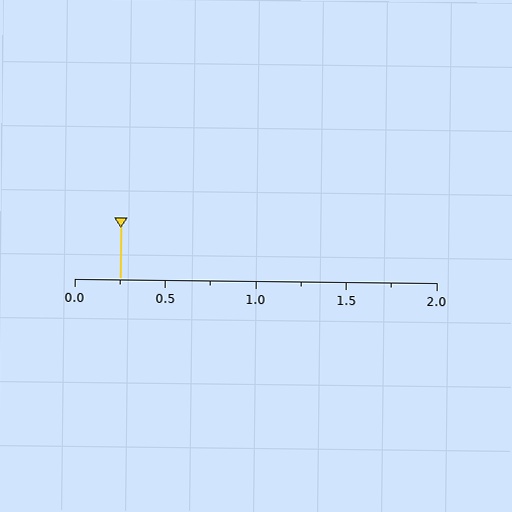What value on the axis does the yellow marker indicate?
The marker indicates approximately 0.25.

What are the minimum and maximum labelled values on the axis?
The axis runs from 0.0 to 2.0.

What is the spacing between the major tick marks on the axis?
The major ticks are spaced 0.5 apart.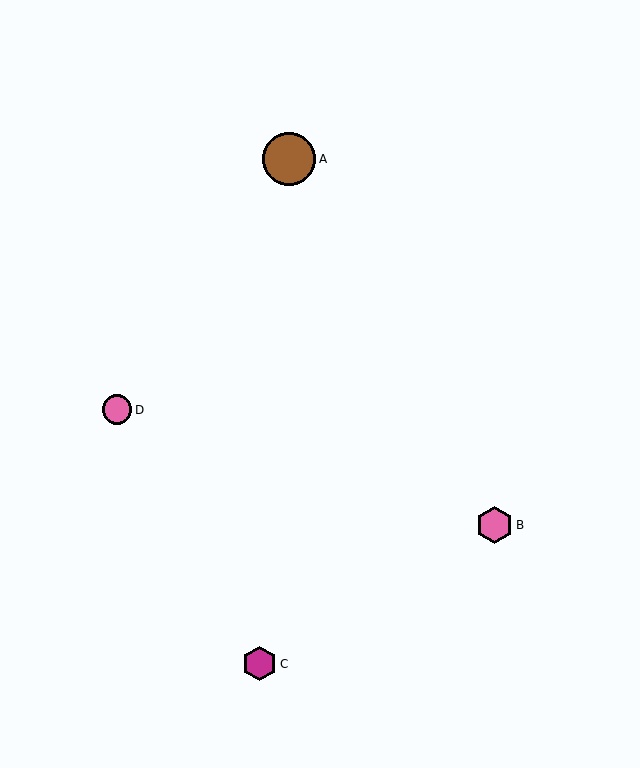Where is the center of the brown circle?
The center of the brown circle is at (289, 159).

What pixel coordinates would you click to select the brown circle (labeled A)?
Click at (289, 159) to select the brown circle A.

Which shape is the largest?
The brown circle (labeled A) is the largest.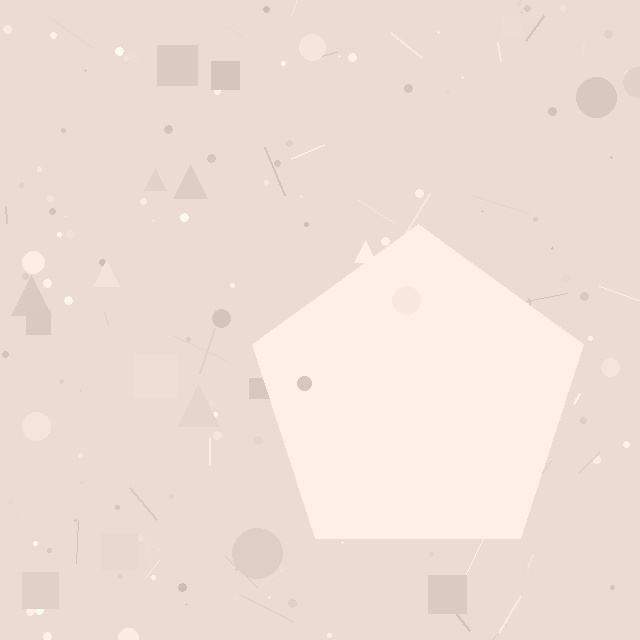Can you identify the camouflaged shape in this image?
The camouflaged shape is a pentagon.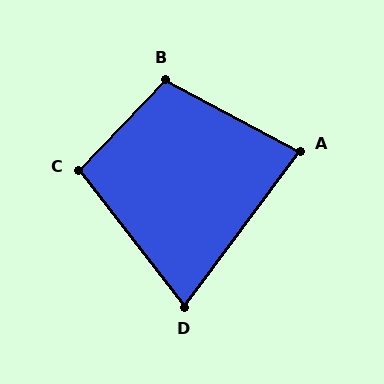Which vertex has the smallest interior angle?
D, at approximately 74 degrees.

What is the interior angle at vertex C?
Approximately 98 degrees (obtuse).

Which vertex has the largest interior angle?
B, at approximately 106 degrees.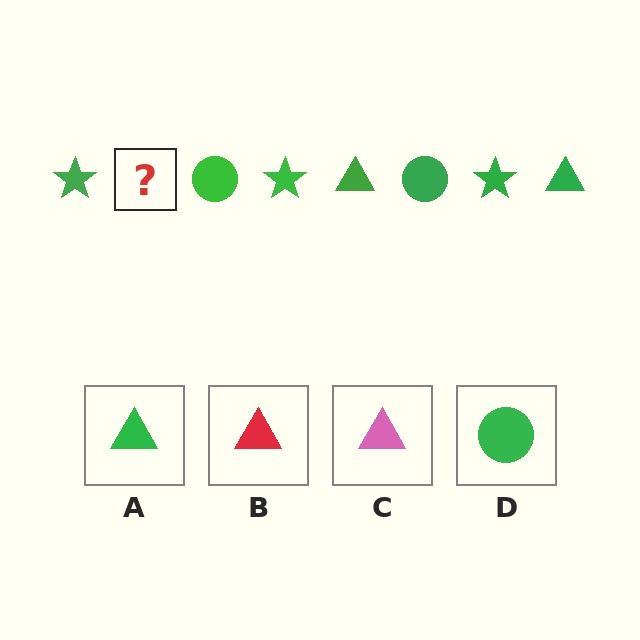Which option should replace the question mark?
Option A.